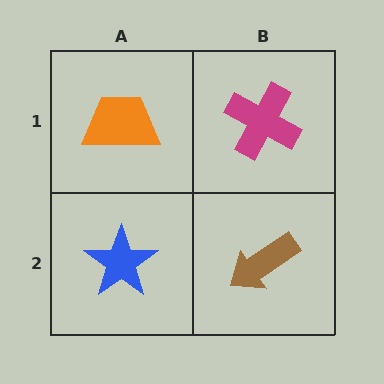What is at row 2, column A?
A blue star.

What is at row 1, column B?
A magenta cross.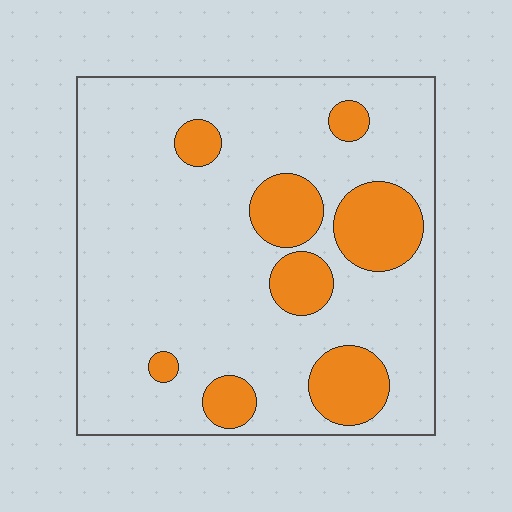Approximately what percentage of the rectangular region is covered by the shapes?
Approximately 20%.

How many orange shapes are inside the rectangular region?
8.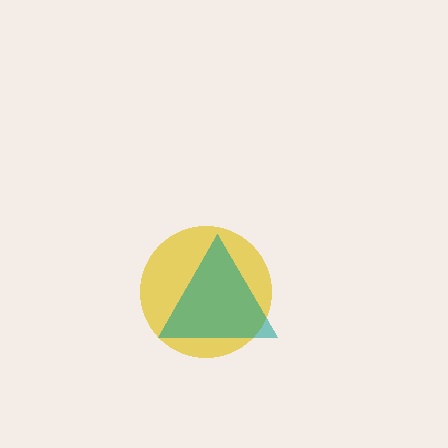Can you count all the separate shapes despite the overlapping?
Yes, there are 2 separate shapes.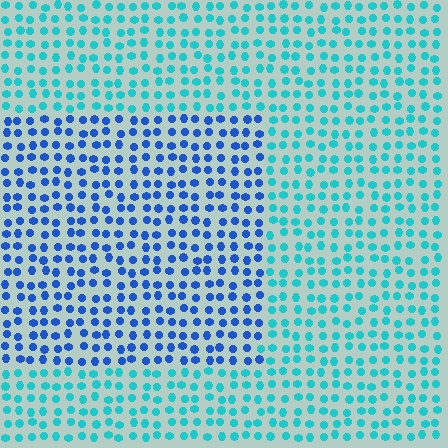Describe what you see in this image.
The image is filled with small cyan elements in a uniform arrangement. A rectangle-shaped region is visible where the elements are tinted to a slightly different hue, forming a subtle color boundary.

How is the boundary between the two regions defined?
The boundary is defined purely by a slight shift in hue (about 40 degrees). Spacing, size, and orientation are identical on both sides.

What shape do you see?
I see a rectangle.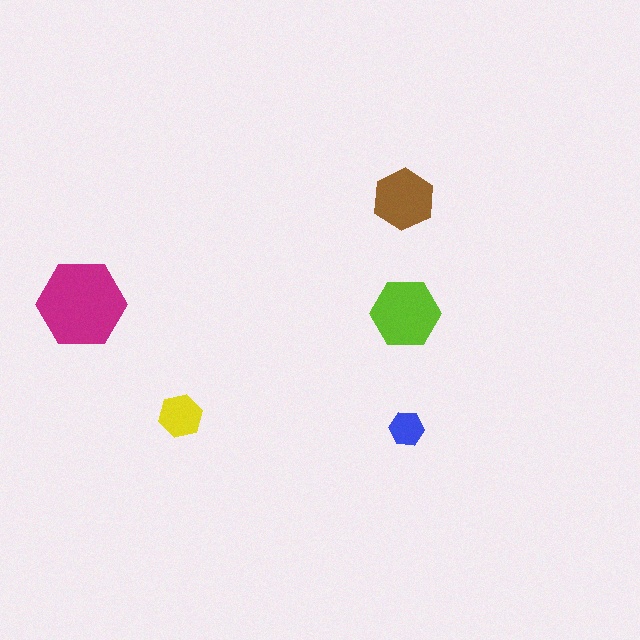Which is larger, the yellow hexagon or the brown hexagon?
The brown one.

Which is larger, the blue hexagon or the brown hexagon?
The brown one.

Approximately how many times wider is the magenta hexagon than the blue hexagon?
About 2.5 times wider.